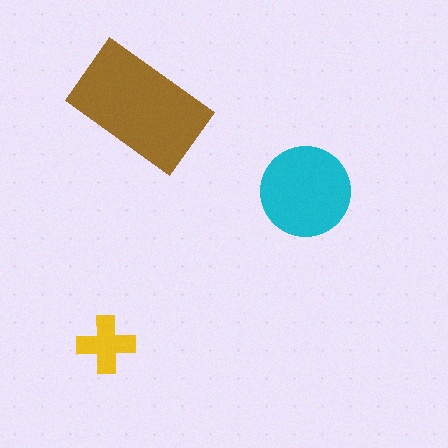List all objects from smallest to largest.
The yellow cross, the cyan circle, the brown rectangle.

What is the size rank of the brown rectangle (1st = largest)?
1st.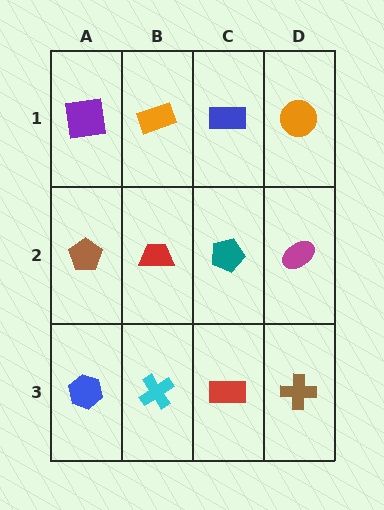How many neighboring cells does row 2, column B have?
4.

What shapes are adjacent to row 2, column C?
A blue rectangle (row 1, column C), a red rectangle (row 3, column C), a red trapezoid (row 2, column B), a magenta ellipse (row 2, column D).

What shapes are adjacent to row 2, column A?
A purple square (row 1, column A), a blue hexagon (row 3, column A), a red trapezoid (row 2, column B).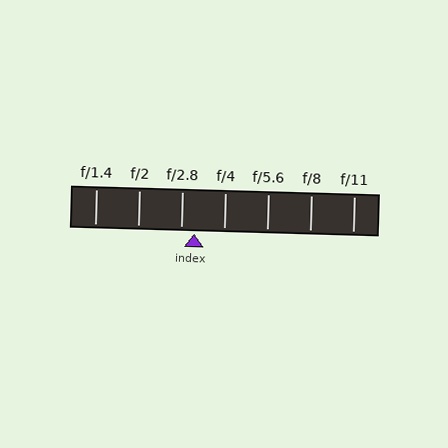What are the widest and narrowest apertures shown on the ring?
The widest aperture shown is f/1.4 and the narrowest is f/11.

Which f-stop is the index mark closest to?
The index mark is closest to f/2.8.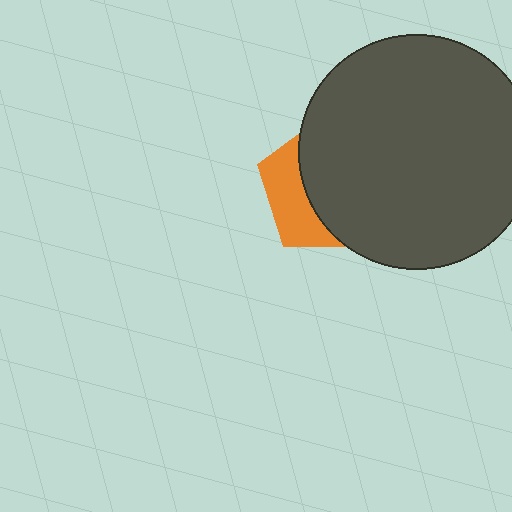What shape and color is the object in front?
The object in front is a dark gray circle.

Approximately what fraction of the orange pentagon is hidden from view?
Roughly 67% of the orange pentagon is hidden behind the dark gray circle.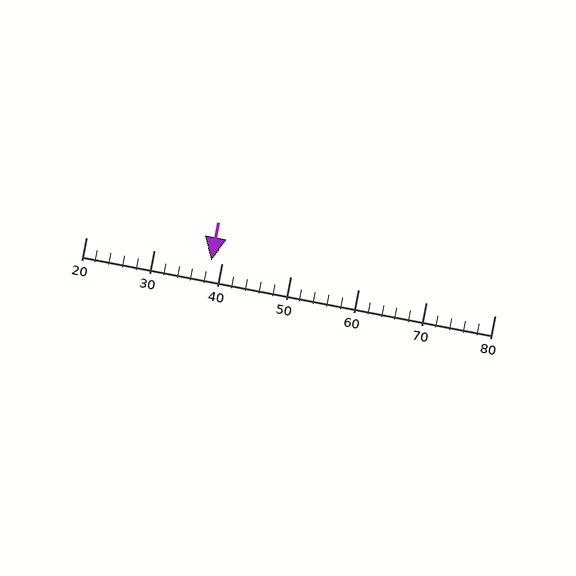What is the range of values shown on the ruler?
The ruler shows values from 20 to 80.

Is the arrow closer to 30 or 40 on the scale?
The arrow is closer to 40.